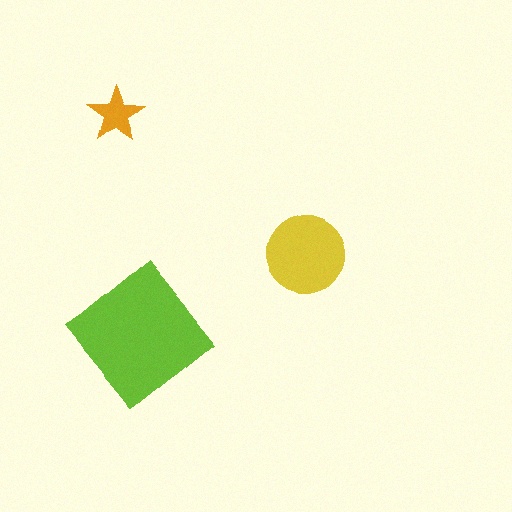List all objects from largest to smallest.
The lime diamond, the yellow circle, the orange star.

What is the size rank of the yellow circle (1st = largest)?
2nd.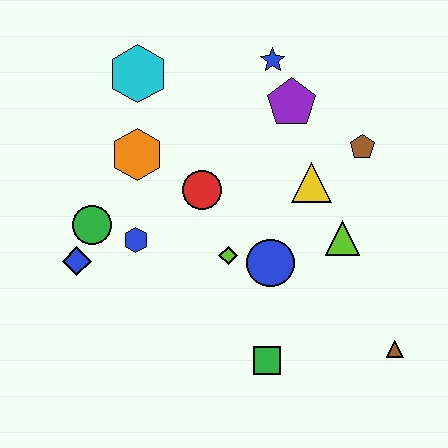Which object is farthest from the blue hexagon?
The brown triangle is farthest from the blue hexagon.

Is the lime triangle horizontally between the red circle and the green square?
No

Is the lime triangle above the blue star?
No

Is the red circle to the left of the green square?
Yes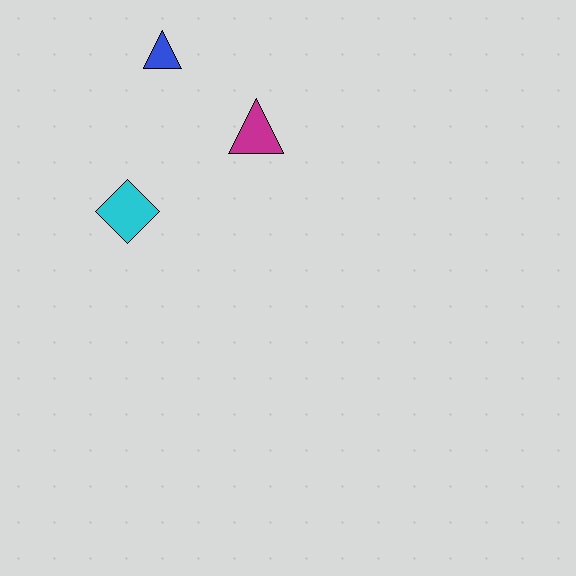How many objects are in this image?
There are 3 objects.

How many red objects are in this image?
There are no red objects.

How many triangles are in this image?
There are 2 triangles.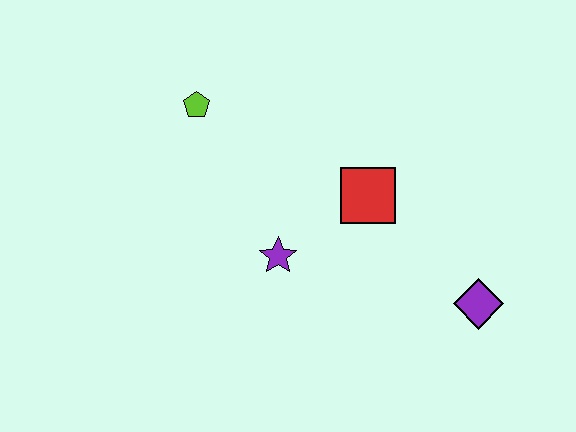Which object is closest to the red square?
The purple star is closest to the red square.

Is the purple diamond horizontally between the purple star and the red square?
No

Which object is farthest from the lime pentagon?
The purple diamond is farthest from the lime pentagon.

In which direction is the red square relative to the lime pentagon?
The red square is to the right of the lime pentagon.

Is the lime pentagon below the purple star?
No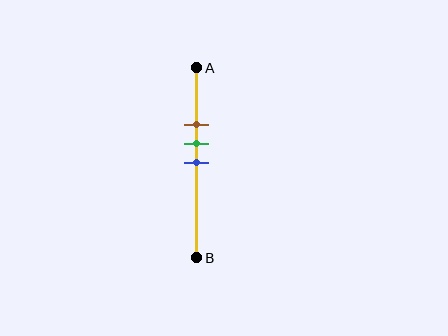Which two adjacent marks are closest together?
The green and blue marks are the closest adjacent pair.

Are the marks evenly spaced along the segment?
Yes, the marks are approximately evenly spaced.